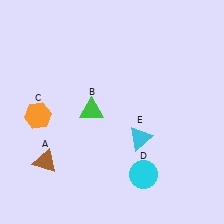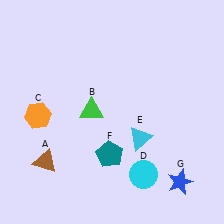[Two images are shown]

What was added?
A teal pentagon (F), a blue star (G) were added in Image 2.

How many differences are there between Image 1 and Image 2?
There are 2 differences between the two images.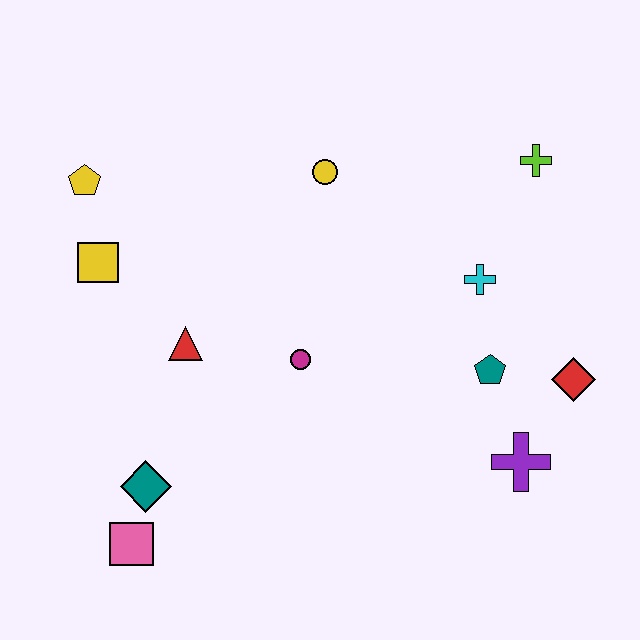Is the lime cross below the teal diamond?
No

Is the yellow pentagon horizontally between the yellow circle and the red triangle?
No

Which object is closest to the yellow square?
The yellow pentagon is closest to the yellow square.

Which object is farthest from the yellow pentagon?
The red diamond is farthest from the yellow pentagon.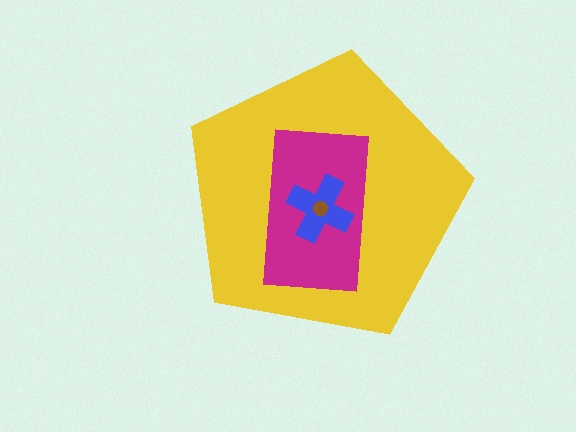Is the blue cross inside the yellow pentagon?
Yes.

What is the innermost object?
The brown circle.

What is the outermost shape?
The yellow pentagon.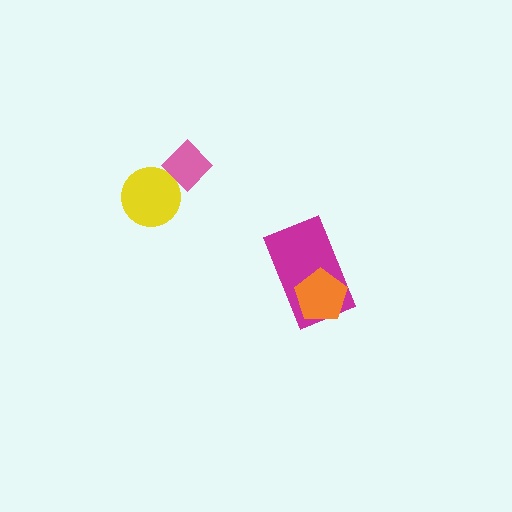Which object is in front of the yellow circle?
The pink diamond is in front of the yellow circle.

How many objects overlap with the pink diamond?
1 object overlaps with the pink diamond.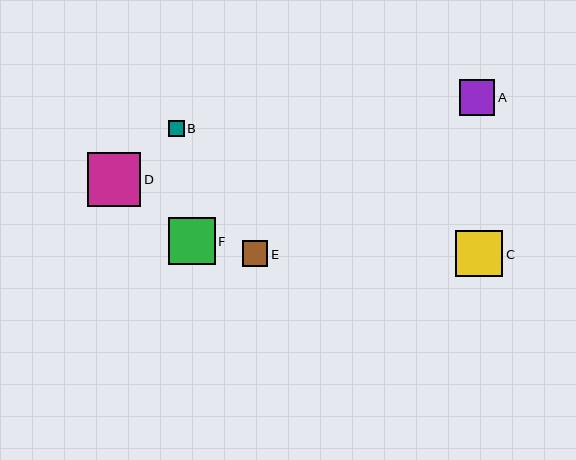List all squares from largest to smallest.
From largest to smallest: D, C, F, A, E, B.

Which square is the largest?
Square D is the largest with a size of approximately 54 pixels.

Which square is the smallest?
Square B is the smallest with a size of approximately 16 pixels.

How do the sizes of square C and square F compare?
Square C and square F are approximately the same size.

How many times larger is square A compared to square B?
Square A is approximately 2.3 times the size of square B.